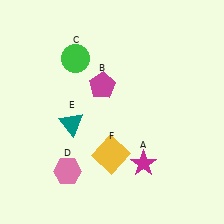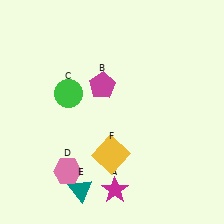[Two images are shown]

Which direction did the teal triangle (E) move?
The teal triangle (E) moved down.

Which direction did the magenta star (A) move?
The magenta star (A) moved left.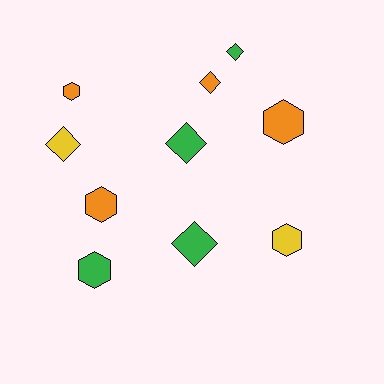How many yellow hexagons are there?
There is 1 yellow hexagon.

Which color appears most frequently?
Orange, with 4 objects.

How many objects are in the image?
There are 10 objects.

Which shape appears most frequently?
Diamond, with 5 objects.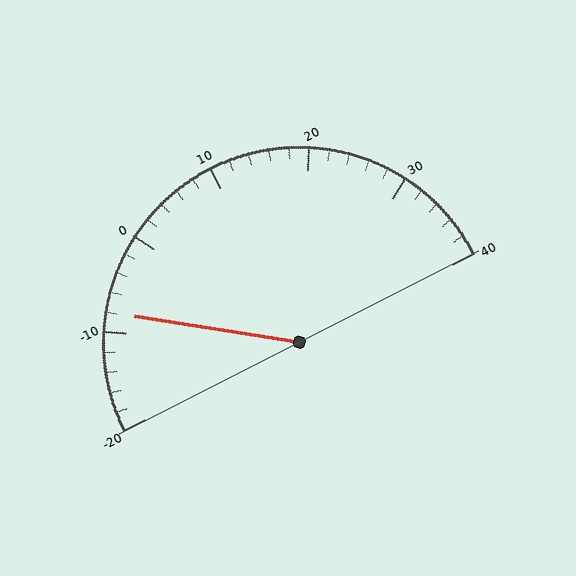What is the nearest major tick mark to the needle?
The nearest major tick mark is -10.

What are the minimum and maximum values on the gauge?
The gauge ranges from -20 to 40.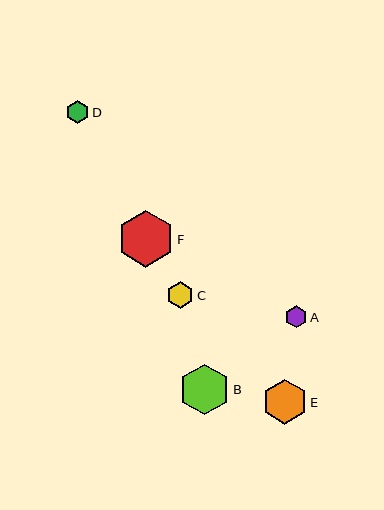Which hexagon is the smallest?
Hexagon A is the smallest with a size of approximately 22 pixels.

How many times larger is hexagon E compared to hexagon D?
Hexagon E is approximately 1.9 times the size of hexagon D.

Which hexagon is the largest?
Hexagon F is the largest with a size of approximately 57 pixels.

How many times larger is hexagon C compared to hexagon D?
Hexagon C is approximately 1.1 times the size of hexagon D.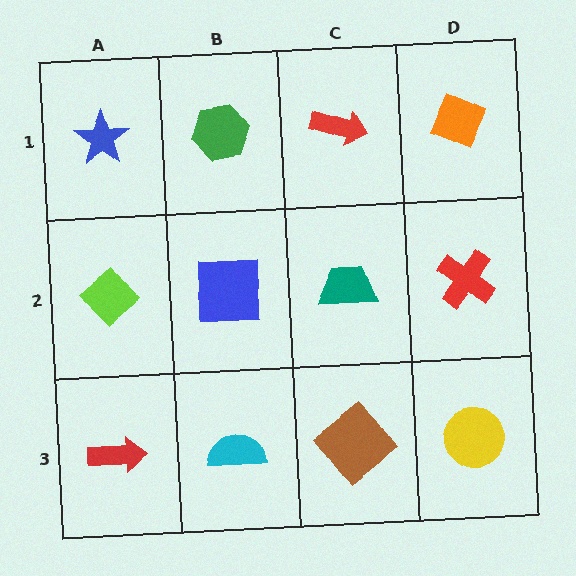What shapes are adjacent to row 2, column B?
A green hexagon (row 1, column B), a cyan semicircle (row 3, column B), a lime diamond (row 2, column A), a teal trapezoid (row 2, column C).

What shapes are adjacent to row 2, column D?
An orange diamond (row 1, column D), a yellow circle (row 3, column D), a teal trapezoid (row 2, column C).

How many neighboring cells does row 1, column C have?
3.